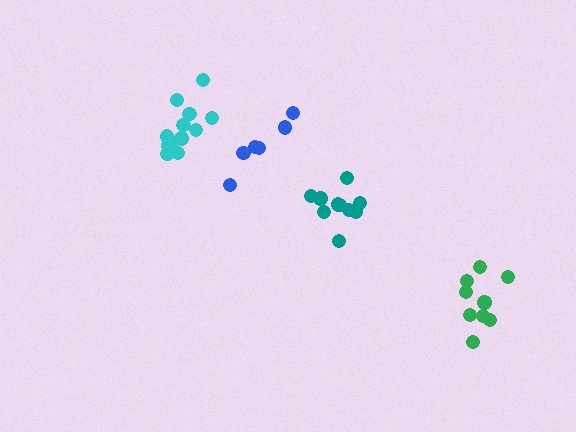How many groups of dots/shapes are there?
There are 4 groups.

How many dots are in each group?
Group 1: 9 dots, Group 2: 10 dots, Group 3: 6 dots, Group 4: 12 dots (37 total).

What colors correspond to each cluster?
The clusters are colored: green, teal, blue, cyan.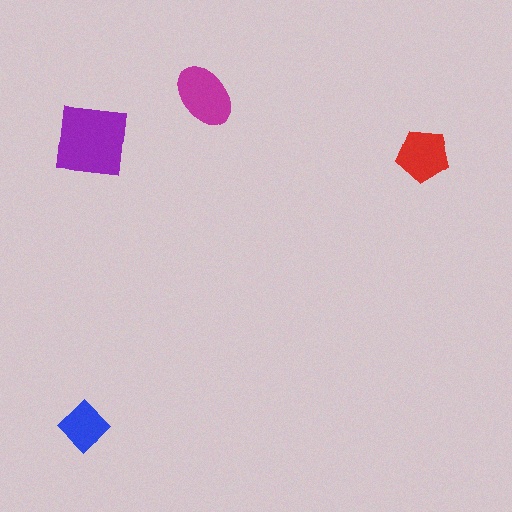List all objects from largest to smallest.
The purple square, the magenta ellipse, the red pentagon, the blue diamond.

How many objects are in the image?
There are 4 objects in the image.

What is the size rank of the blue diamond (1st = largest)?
4th.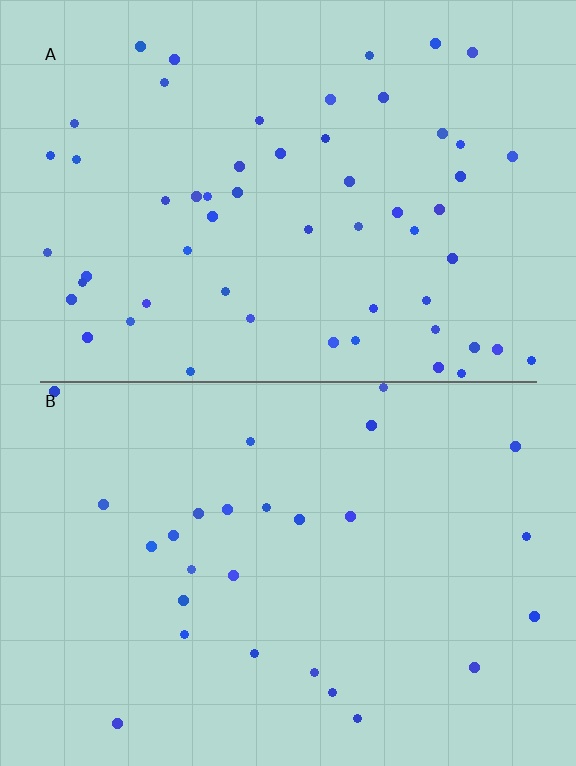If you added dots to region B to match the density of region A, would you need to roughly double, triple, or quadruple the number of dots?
Approximately double.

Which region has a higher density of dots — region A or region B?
A (the top).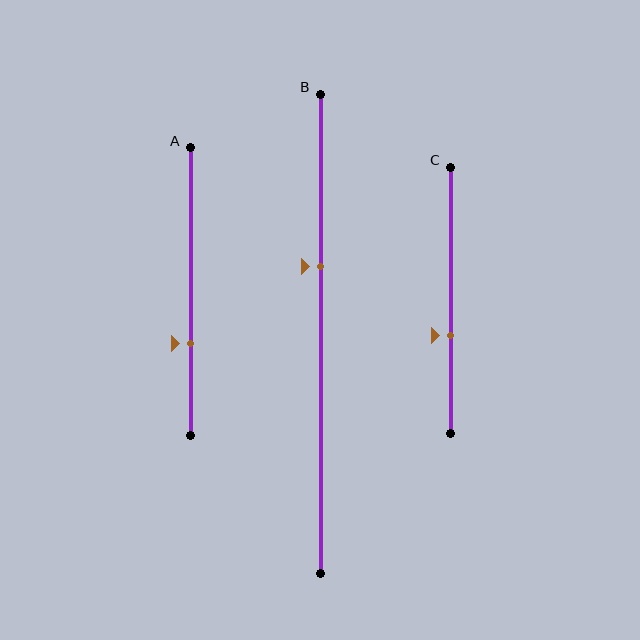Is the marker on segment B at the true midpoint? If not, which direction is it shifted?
No, the marker on segment B is shifted upward by about 14% of the segment length.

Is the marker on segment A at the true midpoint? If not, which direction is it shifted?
No, the marker on segment A is shifted downward by about 18% of the segment length.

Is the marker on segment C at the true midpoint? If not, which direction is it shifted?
No, the marker on segment C is shifted downward by about 13% of the segment length.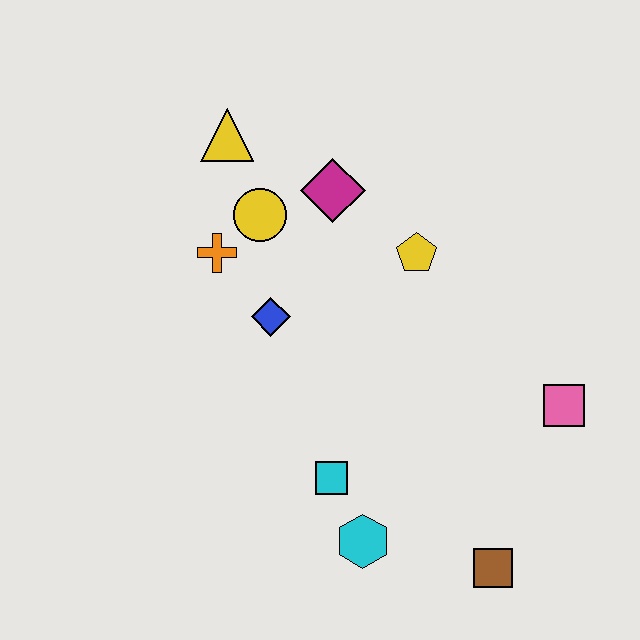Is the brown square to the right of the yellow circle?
Yes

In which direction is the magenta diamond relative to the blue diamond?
The magenta diamond is above the blue diamond.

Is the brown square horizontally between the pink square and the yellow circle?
Yes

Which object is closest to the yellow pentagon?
The magenta diamond is closest to the yellow pentagon.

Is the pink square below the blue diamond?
Yes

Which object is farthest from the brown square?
The yellow triangle is farthest from the brown square.